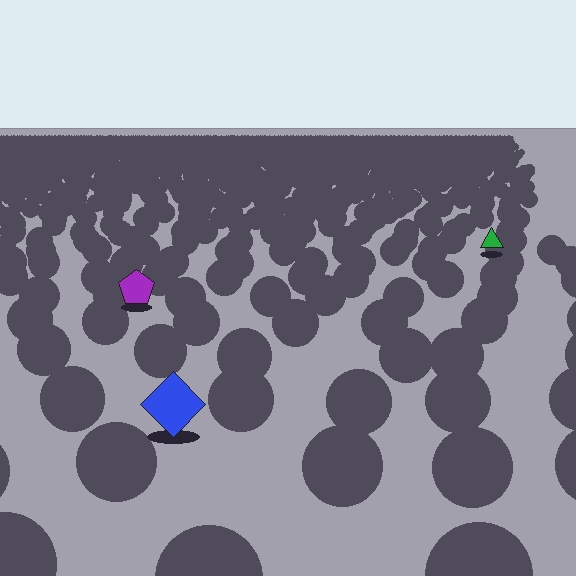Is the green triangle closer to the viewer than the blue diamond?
No. The blue diamond is closer — you can tell from the texture gradient: the ground texture is coarser near it.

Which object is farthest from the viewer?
The green triangle is farthest from the viewer. It appears smaller and the ground texture around it is denser.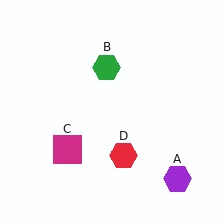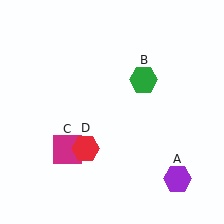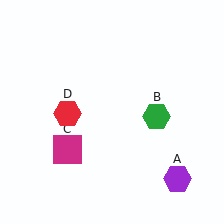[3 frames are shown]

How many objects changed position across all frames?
2 objects changed position: green hexagon (object B), red hexagon (object D).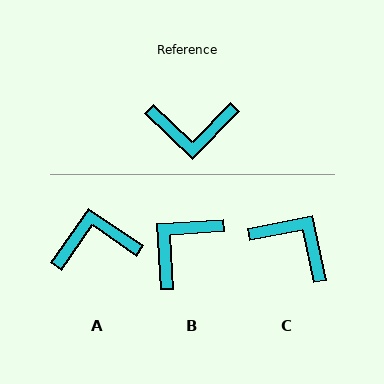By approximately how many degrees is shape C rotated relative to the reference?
Approximately 146 degrees counter-clockwise.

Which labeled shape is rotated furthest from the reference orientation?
A, about 171 degrees away.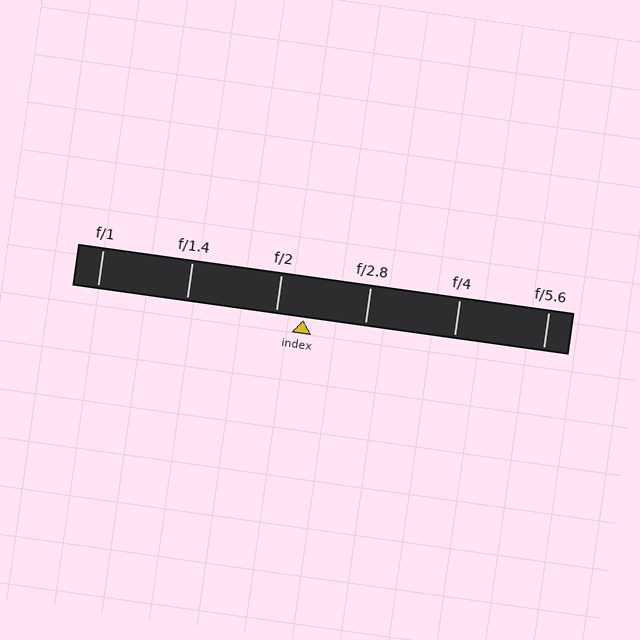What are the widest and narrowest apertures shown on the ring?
The widest aperture shown is f/1 and the narrowest is f/5.6.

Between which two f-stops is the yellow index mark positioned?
The index mark is between f/2 and f/2.8.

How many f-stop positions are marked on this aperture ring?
There are 6 f-stop positions marked.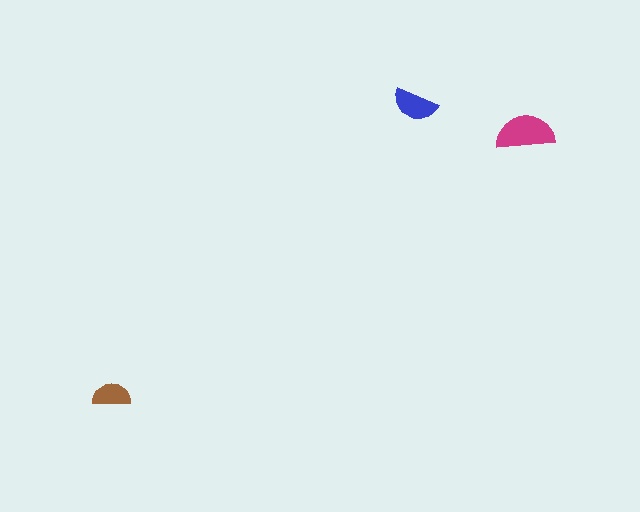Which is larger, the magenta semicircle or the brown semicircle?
The magenta one.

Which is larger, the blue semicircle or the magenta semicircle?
The magenta one.